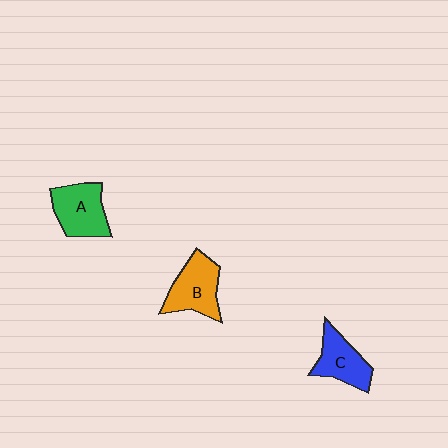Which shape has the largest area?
Shape B (orange).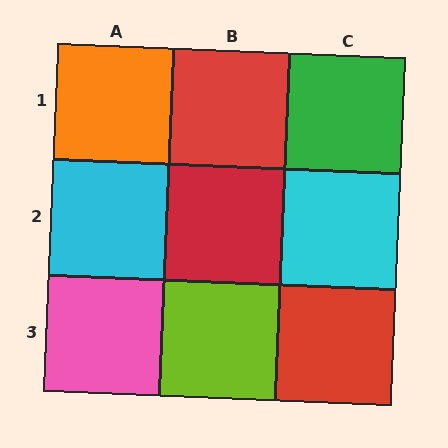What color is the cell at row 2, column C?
Cyan.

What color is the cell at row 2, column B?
Red.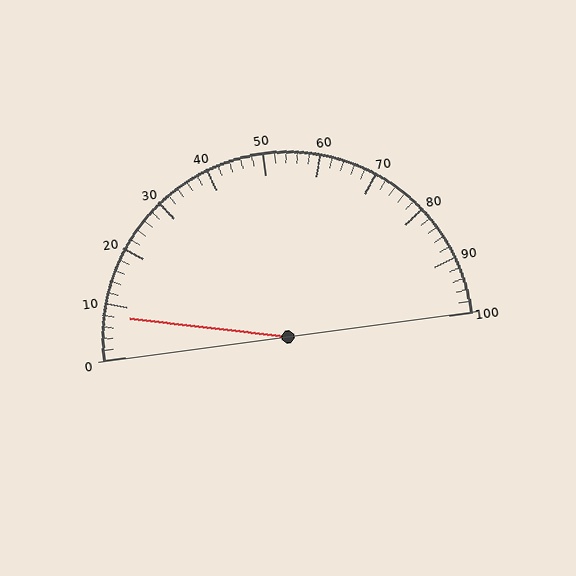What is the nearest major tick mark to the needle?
The nearest major tick mark is 10.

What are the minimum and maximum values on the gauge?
The gauge ranges from 0 to 100.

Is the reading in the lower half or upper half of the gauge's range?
The reading is in the lower half of the range (0 to 100).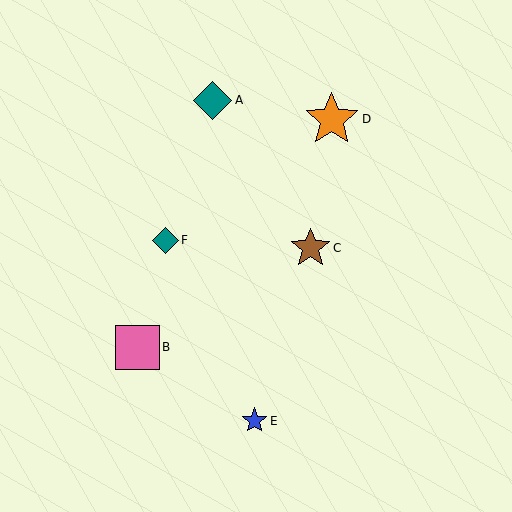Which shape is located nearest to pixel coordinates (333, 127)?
The orange star (labeled D) at (332, 119) is nearest to that location.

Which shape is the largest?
The orange star (labeled D) is the largest.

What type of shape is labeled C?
Shape C is a brown star.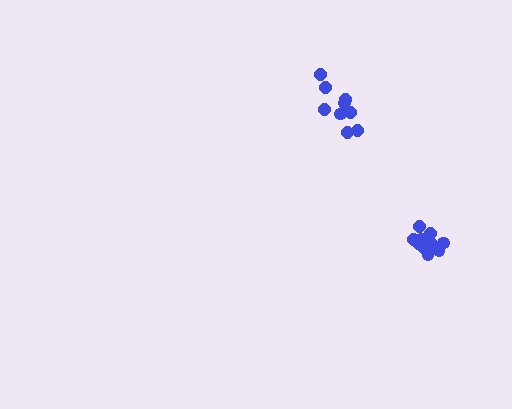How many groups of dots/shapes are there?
There are 2 groups.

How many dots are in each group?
Group 1: 12 dots, Group 2: 9 dots (21 total).